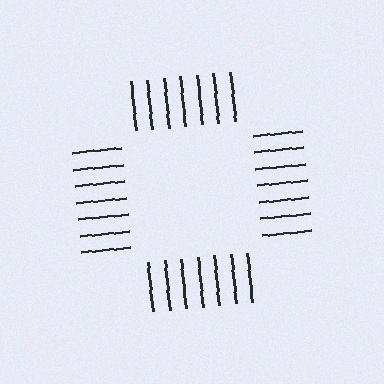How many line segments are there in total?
28 — 7 along each of the 4 edges.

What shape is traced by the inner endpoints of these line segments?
An illusory square — the line segments terminate on its edges but no continuous stroke is drawn.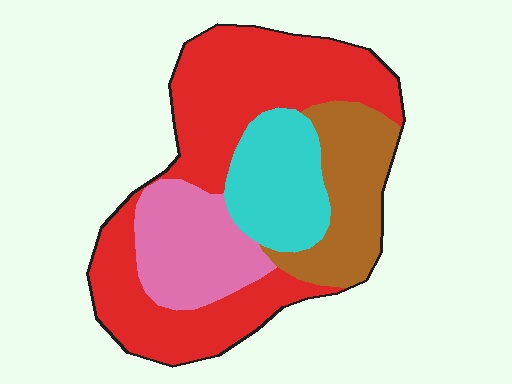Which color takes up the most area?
Red, at roughly 50%.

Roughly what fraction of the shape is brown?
Brown covers about 20% of the shape.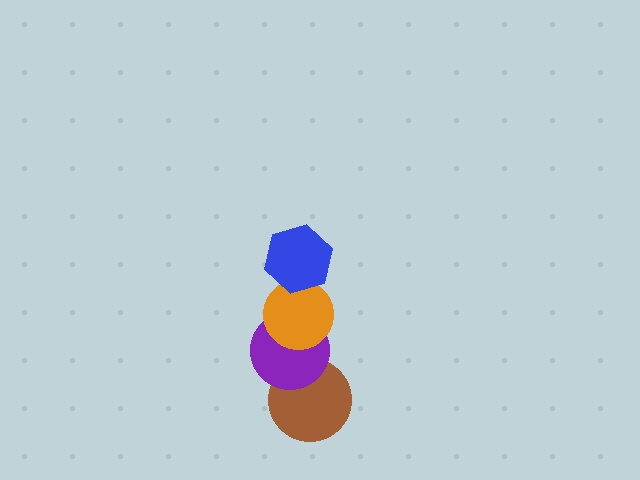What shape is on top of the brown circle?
The purple circle is on top of the brown circle.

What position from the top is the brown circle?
The brown circle is 4th from the top.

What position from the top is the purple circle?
The purple circle is 3rd from the top.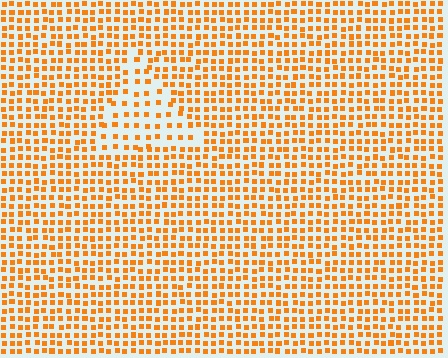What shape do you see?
I see a triangle.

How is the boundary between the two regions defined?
The boundary is defined by a change in element density (approximately 1.8x ratio). All elements are the same color, size, and shape.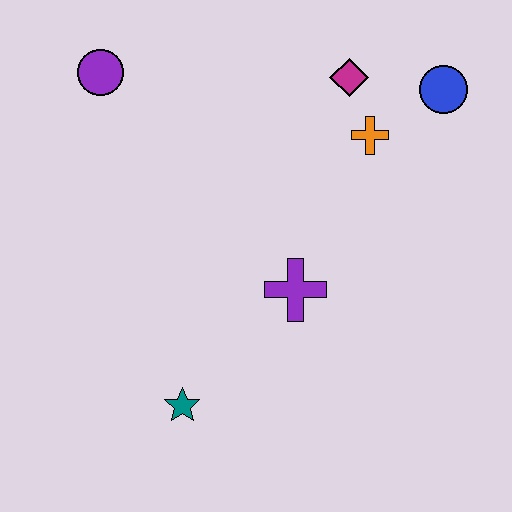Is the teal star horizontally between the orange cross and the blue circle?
No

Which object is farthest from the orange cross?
The teal star is farthest from the orange cross.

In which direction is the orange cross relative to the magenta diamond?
The orange cross is below the magenta diamond.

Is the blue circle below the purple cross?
No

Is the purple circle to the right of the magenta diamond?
No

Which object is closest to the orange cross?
The magenta diamond is closest to the orange cross.